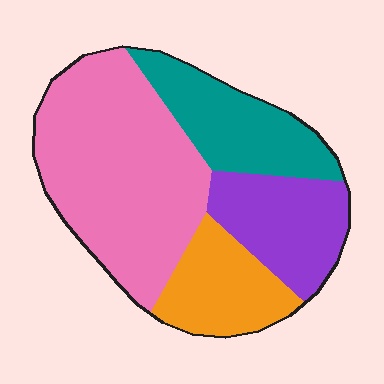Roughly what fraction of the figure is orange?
Orange covers about 15% of the figure.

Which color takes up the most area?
Pink, at roughly 45%.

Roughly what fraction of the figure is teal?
Teal covers roughly 20% of the figure.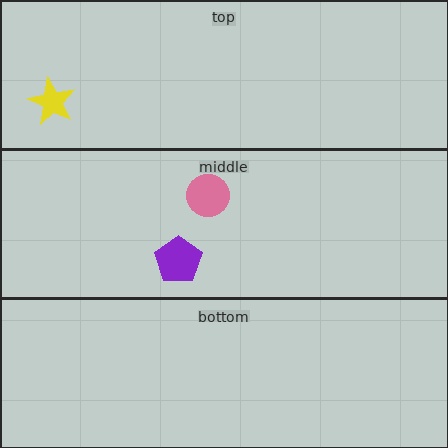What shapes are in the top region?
The yellow star.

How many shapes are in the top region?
1.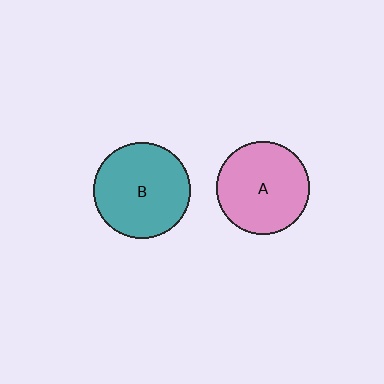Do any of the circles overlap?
No, none of the circles overlap.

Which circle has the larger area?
Circle B (teal).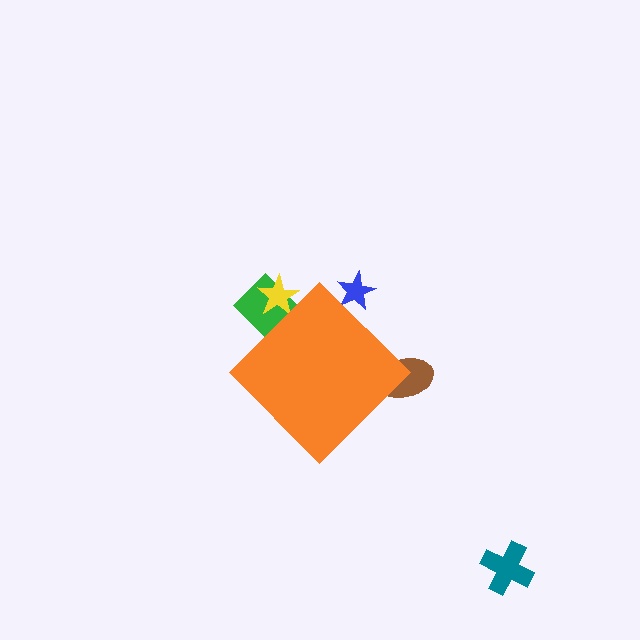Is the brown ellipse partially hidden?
Yes, the brown ellipse is partially hidden behind the orange diamond.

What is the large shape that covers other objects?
An orange diamond.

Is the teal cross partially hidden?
No, the teal cross is fully visible.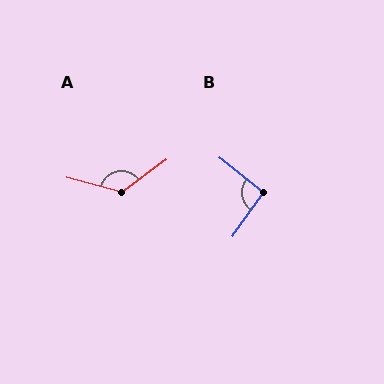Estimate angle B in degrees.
Approximately 93 degrees.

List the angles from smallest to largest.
B (93°), A (128°).